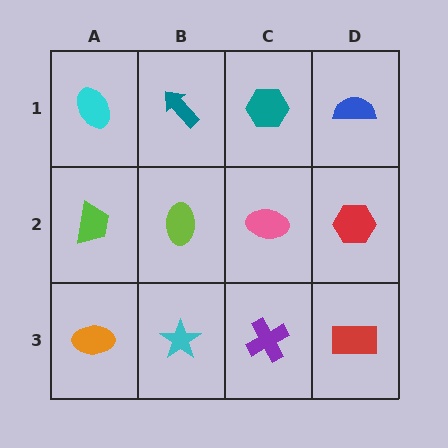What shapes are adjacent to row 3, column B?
A lime ellipse (row 2, column B), an orange ellipse (row 3, column A), a purple cross (row 3, column C).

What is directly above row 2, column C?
A teal hexagon.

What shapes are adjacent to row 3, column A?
A lime trapezoid (row 2, column A), a cyan star (row 3, column B).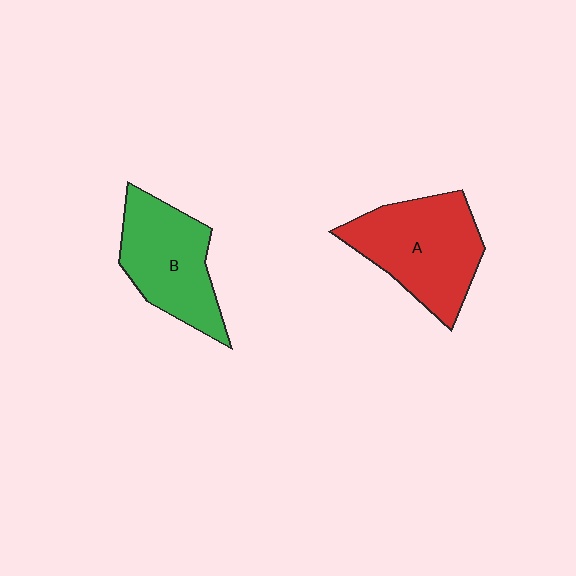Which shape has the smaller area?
Shape B (green).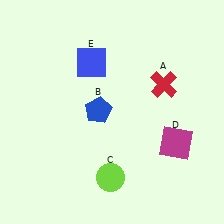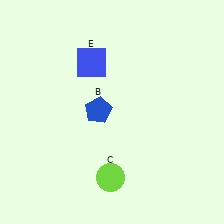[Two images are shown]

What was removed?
The magenta square (D), the red cross (A) were removed in Image 2.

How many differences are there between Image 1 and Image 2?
There are 2 differences between the two images.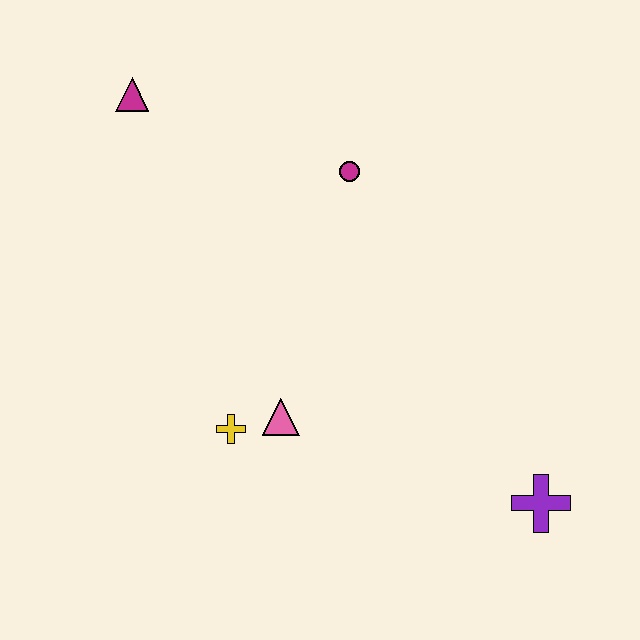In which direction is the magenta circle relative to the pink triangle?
The magenta circle is above the pink triangle.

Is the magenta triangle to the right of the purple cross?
No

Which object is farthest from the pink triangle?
The magenta triangle is farthest from the pink triangle.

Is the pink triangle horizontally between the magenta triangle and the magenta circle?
Yes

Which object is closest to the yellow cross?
The pink triangle is closest to the yellow cross.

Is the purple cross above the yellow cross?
No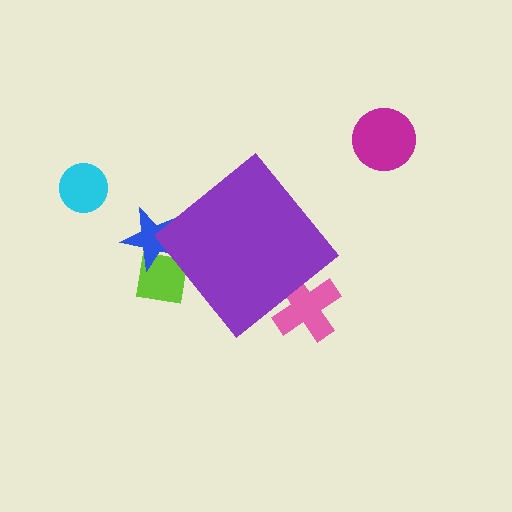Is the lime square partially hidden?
Yes, the lime square is partially hidden behind the purple diamond.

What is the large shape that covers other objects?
A purple diamond.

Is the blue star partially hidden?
Yes, the blue star is partially hidden behind the purple diamond.